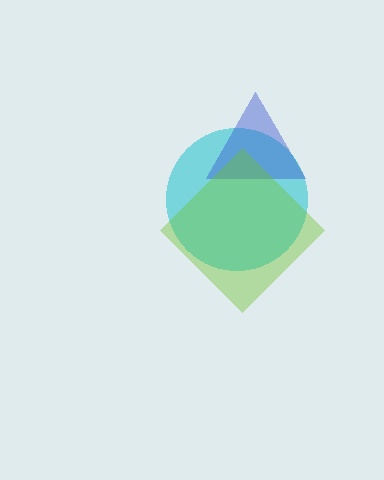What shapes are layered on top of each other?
The layered shapes are: a cyan circle, a blue triangle, a lime diamond.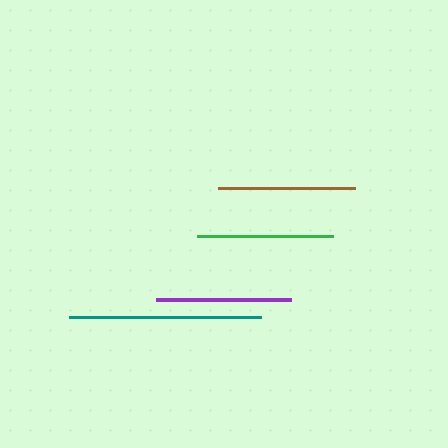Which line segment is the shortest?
The purple line is the shortest at approximately 135 pixels.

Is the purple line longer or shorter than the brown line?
The brown line is longer than the purple line.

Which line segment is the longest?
The teal line is the longest at approximately 192 pixels.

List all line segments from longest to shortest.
From longest to shortest: teal, brown, green, purple.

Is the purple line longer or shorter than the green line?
The green line is longer than the purple line.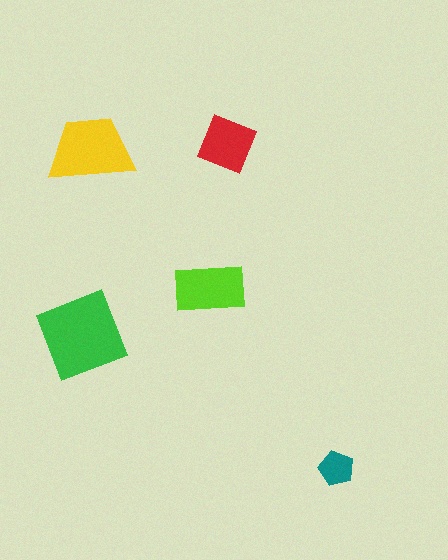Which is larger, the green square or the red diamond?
The green square.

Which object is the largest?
The green square.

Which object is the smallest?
The teal pentagon.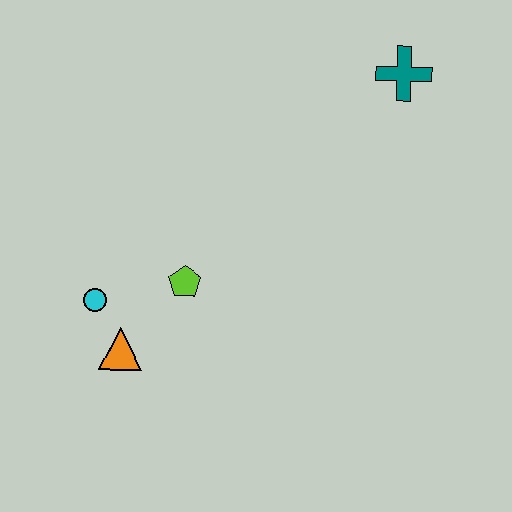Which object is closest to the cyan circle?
The orange triangle is closest to the cyan circle.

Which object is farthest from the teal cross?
The orange triangle is farthest from the teal cross.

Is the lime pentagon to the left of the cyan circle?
No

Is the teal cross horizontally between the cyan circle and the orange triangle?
No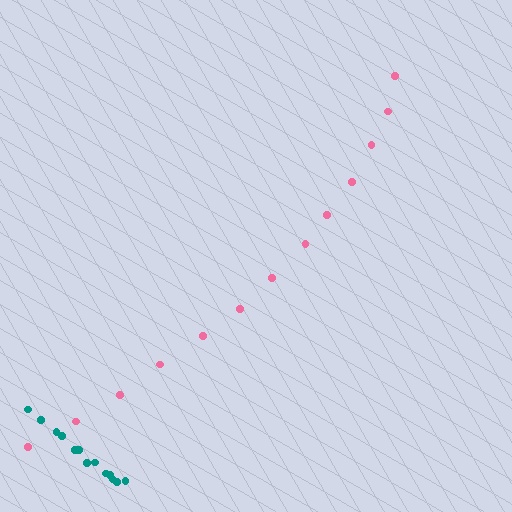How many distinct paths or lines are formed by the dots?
There are 2 distinct paths.